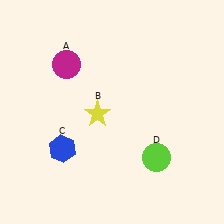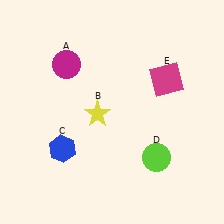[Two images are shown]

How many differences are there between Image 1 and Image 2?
There is 1 difference between the two images.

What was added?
A magenta square (E) was added in Image 2.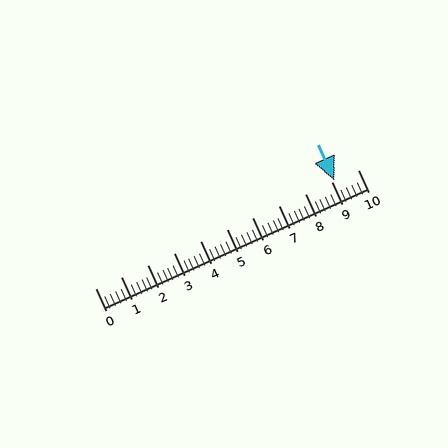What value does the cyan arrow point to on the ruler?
The cyan arrow points to approximately 9.1.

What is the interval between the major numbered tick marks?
The major tick marks are spaced 1 units apart.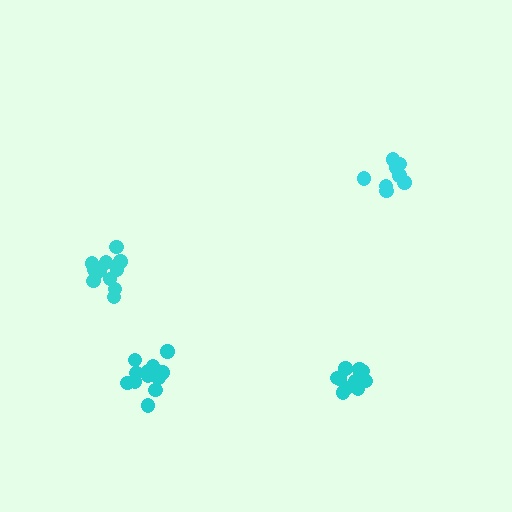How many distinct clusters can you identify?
There are 4 distinct clusters.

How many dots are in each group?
Group 1: 11 dots, Group 2: 12 dots, Group 3: 8 dots, Group 4: 14 dots (45 total).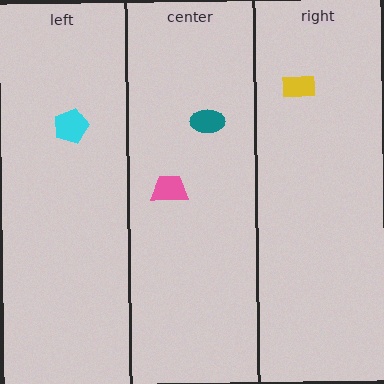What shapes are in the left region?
The cyan pentagon.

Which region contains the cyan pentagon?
The left region.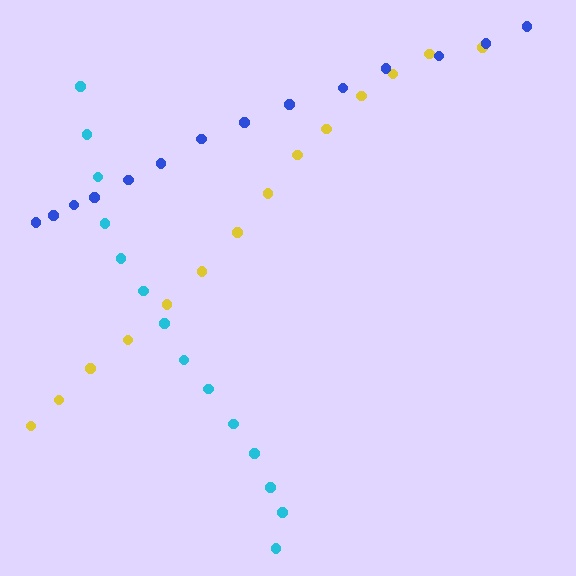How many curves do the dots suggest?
There are 3 distinct paths.